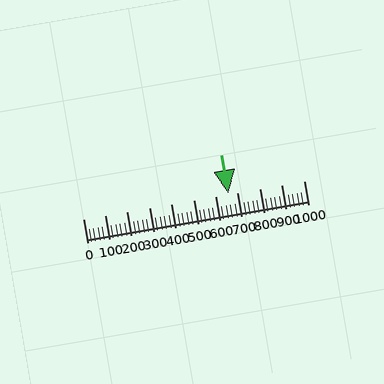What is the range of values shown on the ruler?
The ruler shows values from 0 to 1000.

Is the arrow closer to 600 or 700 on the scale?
The arrow is closer to 700.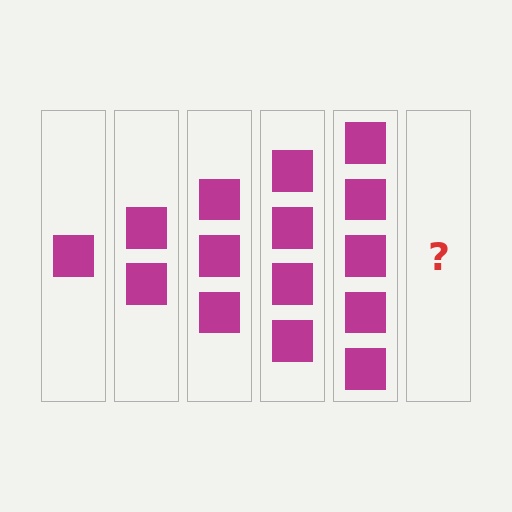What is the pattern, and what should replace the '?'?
The pattern is that each step adds one more square. The '?' should be 6 squares.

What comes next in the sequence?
The next element should be 6 squares.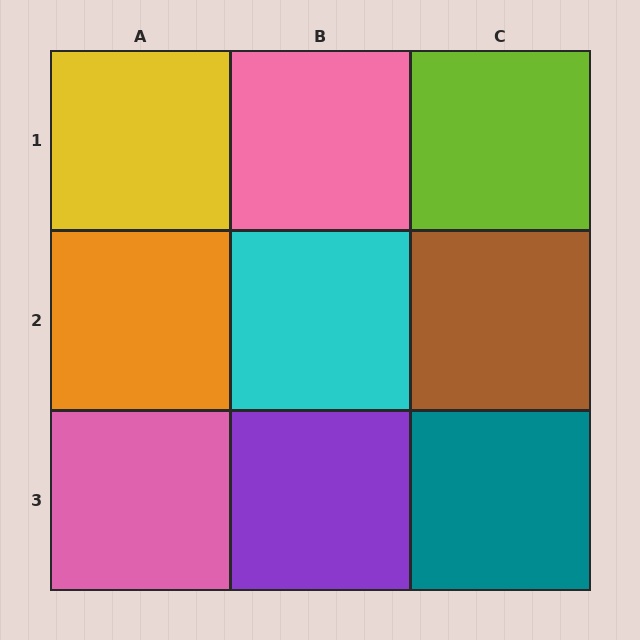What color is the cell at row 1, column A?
Yellow.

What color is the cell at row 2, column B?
Cyan.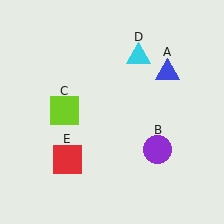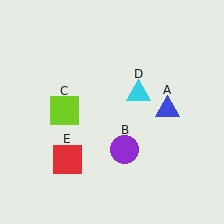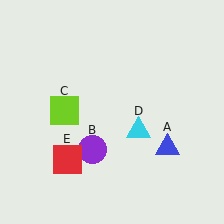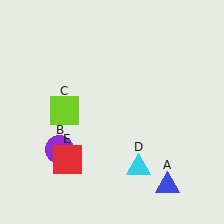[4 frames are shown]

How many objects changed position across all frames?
3 objects changed position: blue triangle (object A), purple circle (object B), cyan triangle (object D).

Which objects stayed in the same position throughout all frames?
Lime square (object C) and red square (object E) remained stationary.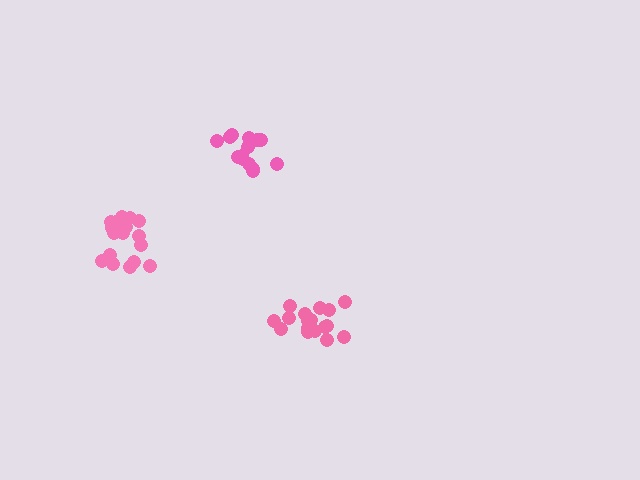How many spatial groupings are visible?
There are 3 spatial groupings.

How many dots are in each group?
Group 1: 14 dots, Group 2: 17 dots, Group 3: 18 dots (49 total).